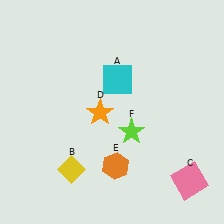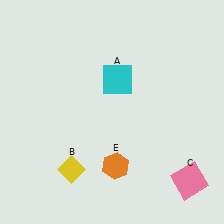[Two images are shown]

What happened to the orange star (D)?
The orange star (D) was removed in Image 2. It was in the bottom-left area of Image 1.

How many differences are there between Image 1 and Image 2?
There are 2 differences between the two images.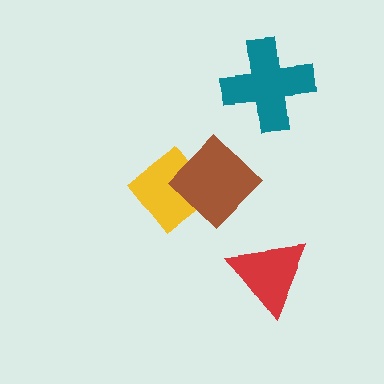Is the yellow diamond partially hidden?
Yes, it is partially covered by another shape.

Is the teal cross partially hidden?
No, no other shape covers it.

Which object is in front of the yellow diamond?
The brown diamond is in front of the yellow diamond.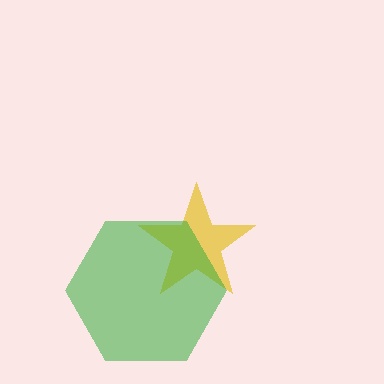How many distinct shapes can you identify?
There are 2 distinct shapes: a yellow star, a green hexagon.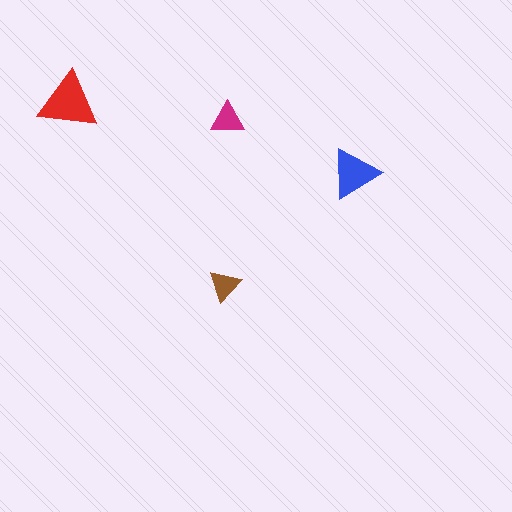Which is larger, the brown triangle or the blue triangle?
The blue one.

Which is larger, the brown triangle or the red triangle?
The red one.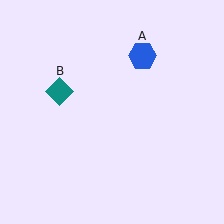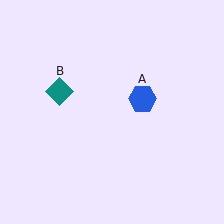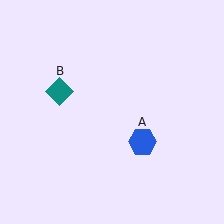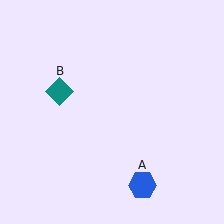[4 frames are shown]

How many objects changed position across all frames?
1 object changed position: blue hexagon (object A).